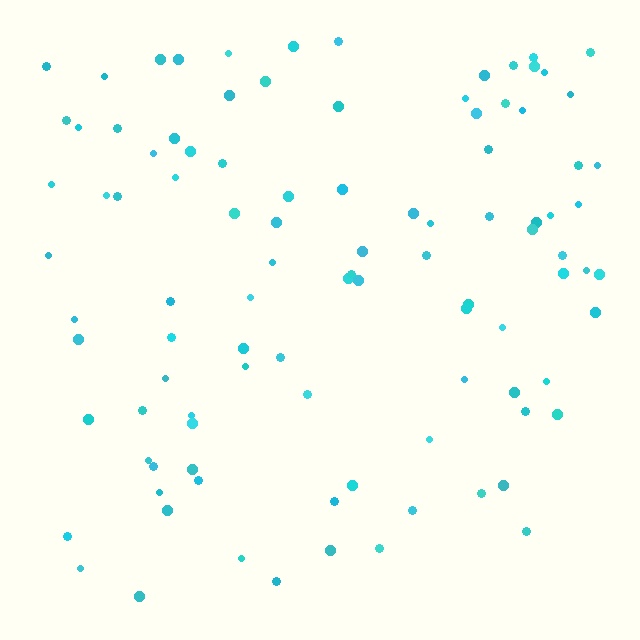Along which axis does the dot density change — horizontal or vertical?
Vertical.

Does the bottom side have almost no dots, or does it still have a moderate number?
Still a moderate number, just noticeably fewer than the top.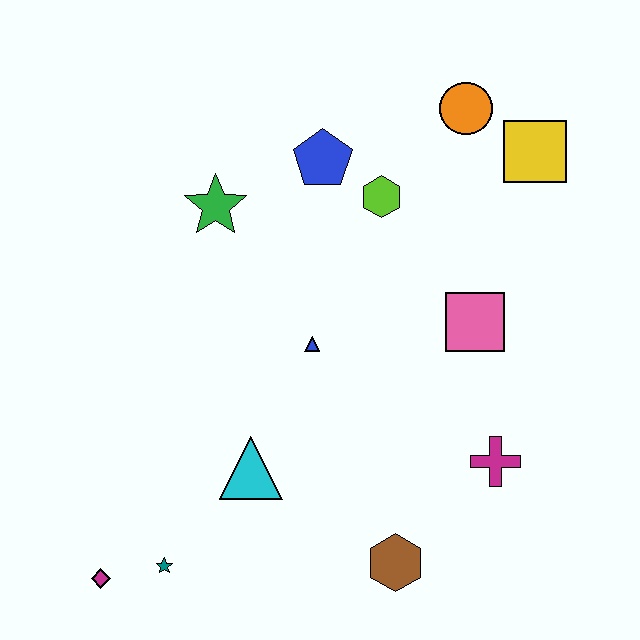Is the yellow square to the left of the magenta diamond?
No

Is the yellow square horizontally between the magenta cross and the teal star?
No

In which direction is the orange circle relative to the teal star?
The orange circle is above the teal star.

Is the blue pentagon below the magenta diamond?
No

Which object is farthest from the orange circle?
The magenta diamond is farthest from the orange circle.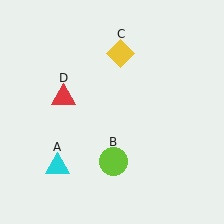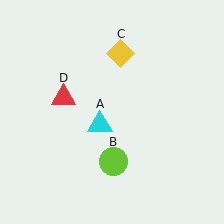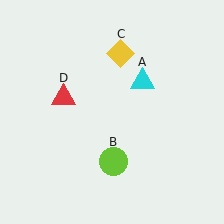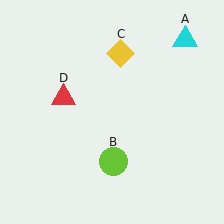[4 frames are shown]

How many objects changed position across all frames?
1 object changed position: cyan triangle (object A).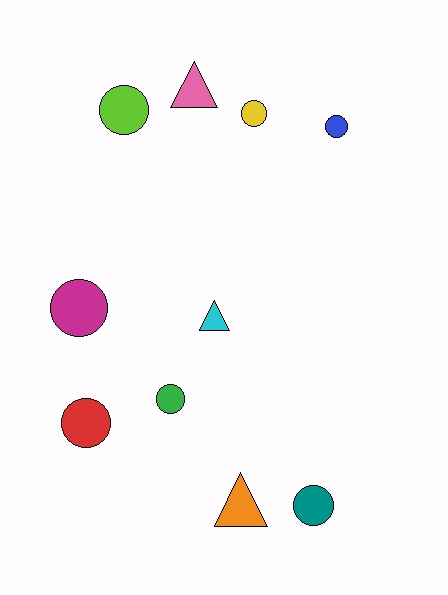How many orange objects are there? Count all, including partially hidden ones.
There is 1 orange object.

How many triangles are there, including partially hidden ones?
There are 3 triangles.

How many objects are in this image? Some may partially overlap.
There are 10 objects.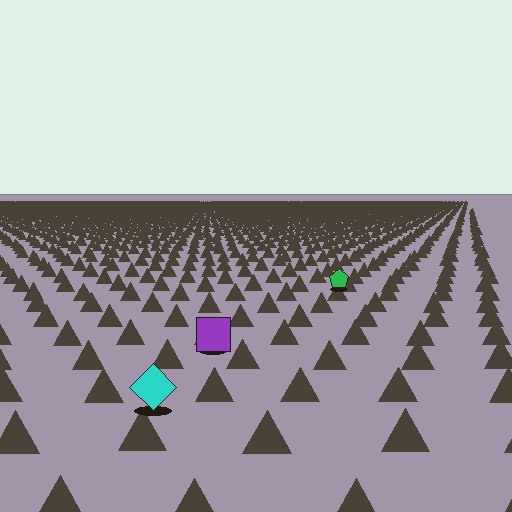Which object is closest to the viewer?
The cyan diamond is closest. The texture marks near it are larger and more spread out.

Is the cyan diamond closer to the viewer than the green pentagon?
Yes. The cyan diamond is closer — you can tell from the texture gradient: the ground texture is coarser near it.